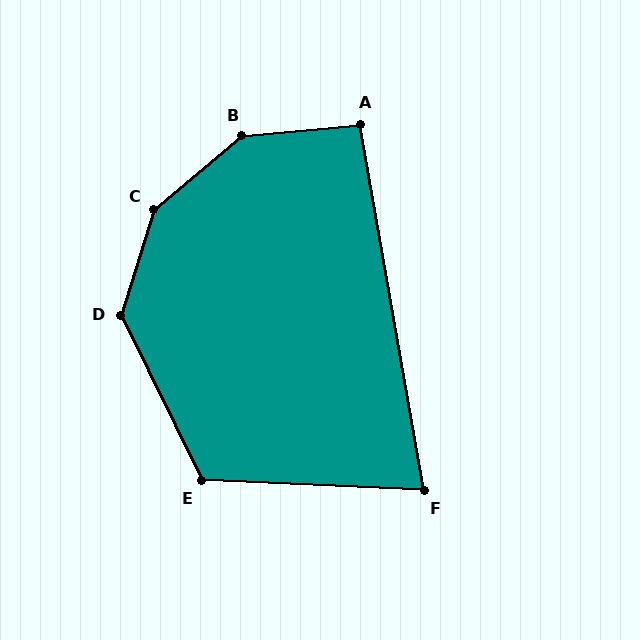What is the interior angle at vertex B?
Approximately 146 degrees (obtuse).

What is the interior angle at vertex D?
Approximately 136 degrees (obtuse).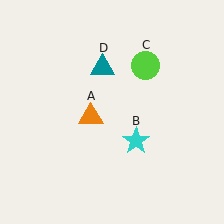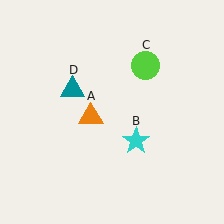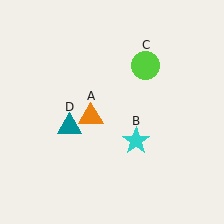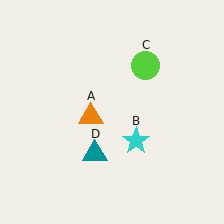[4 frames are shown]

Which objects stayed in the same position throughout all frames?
Orange triangle (object A) and cyan star (object B) and lime circle (object C) remained stationary.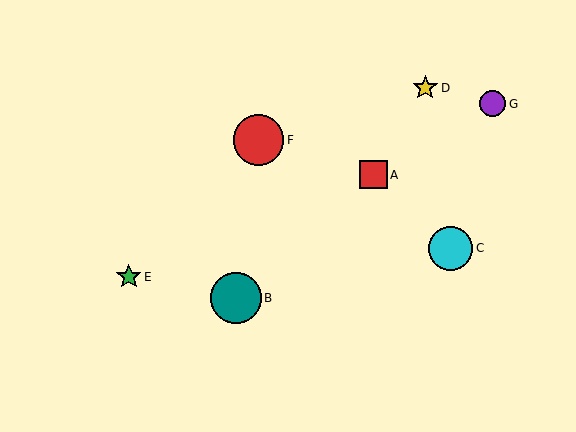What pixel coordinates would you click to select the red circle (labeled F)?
Click at (258, 140) to select the red circle F.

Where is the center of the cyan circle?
The center of the cyan circle is at (450, 248).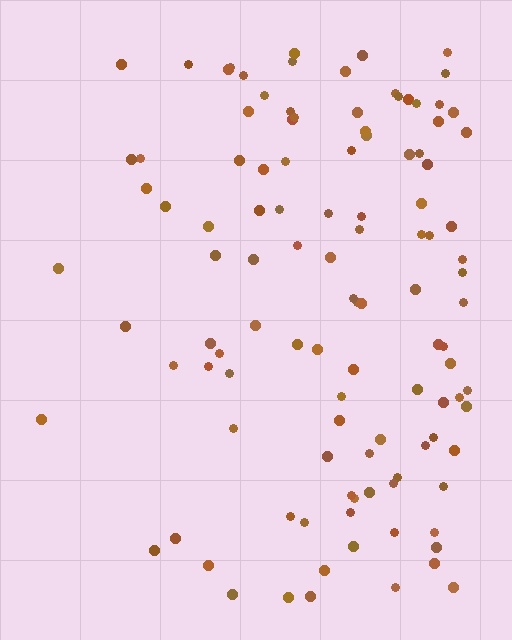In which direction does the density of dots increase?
From left to right, with the right side densest.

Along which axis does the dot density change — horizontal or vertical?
Horizontal.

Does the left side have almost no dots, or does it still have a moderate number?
Still a moderate number, just noticeably fewer than the right.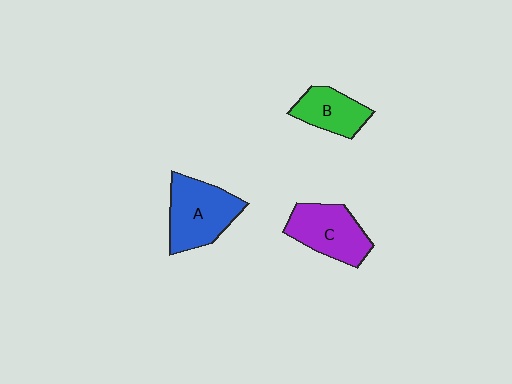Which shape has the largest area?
Shape A (blue).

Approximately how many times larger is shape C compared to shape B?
Approximately 1.4 times.